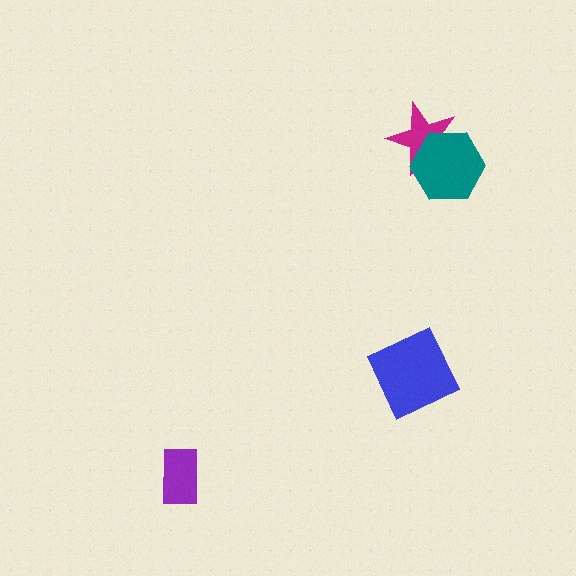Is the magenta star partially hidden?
Yes, it is partially covered by another shape.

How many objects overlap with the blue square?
0 objects overlap with the blue square.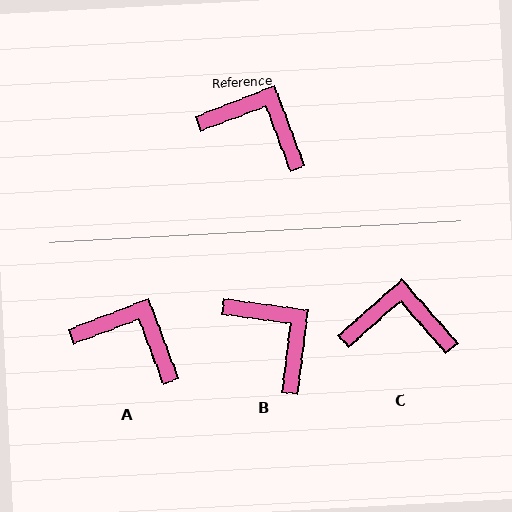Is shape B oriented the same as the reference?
No, it is off by about 28 degrees.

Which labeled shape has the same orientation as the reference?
A.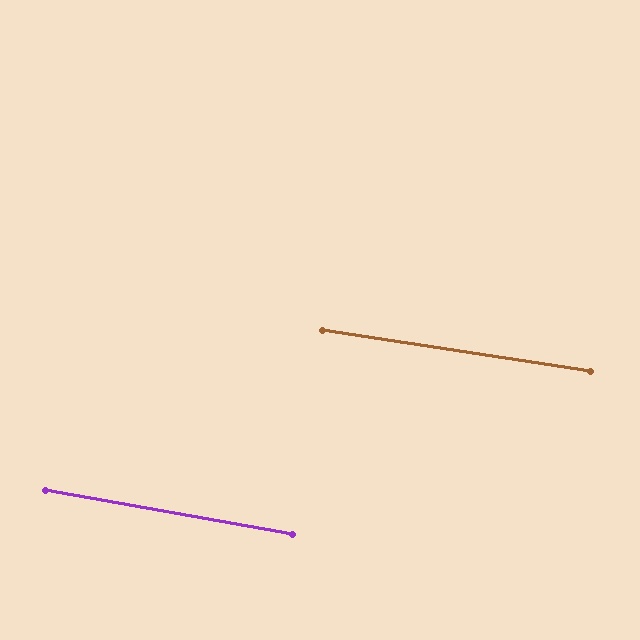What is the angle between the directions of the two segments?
Approximately 1 degree.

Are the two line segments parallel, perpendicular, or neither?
Parallel — their directions differ by only 1.3°.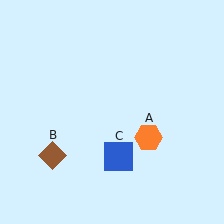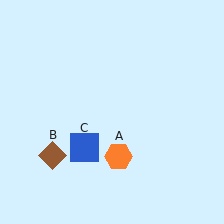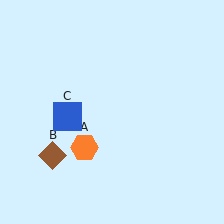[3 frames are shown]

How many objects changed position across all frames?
2 objects changed position: orange hexagon (object A), blue square (object C).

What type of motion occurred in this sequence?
The orange hexagon (object A), blue square (object C) rotated clockwise around the center of the scene.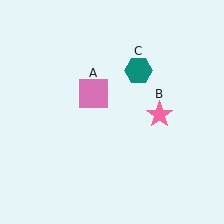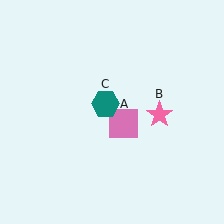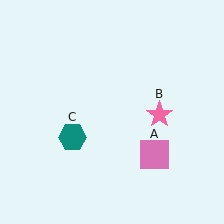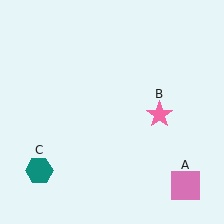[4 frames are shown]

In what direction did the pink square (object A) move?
The pink square (object A) moved down and to the right.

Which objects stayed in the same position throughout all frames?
Pink star (object B) remained stationary.